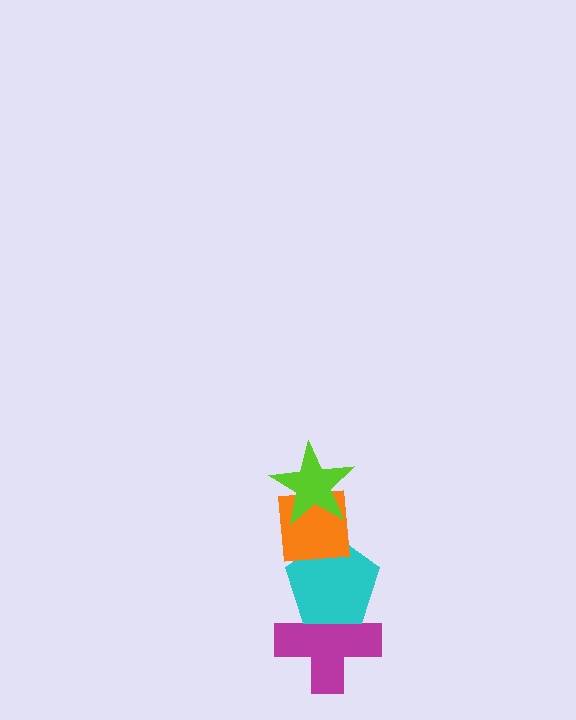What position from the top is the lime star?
The lime star is 1st from the top.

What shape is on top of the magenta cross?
The cyan pentagon is on top of the magenta cross.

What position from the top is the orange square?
The orange square is 2nd from the top.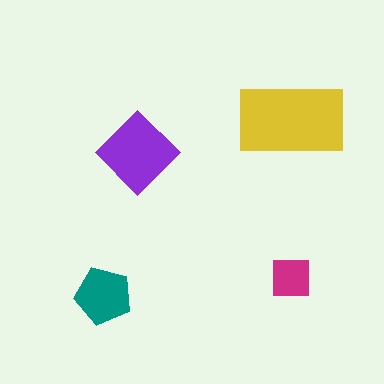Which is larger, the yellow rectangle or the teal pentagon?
The yellow rectangle.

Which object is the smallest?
The magenta square.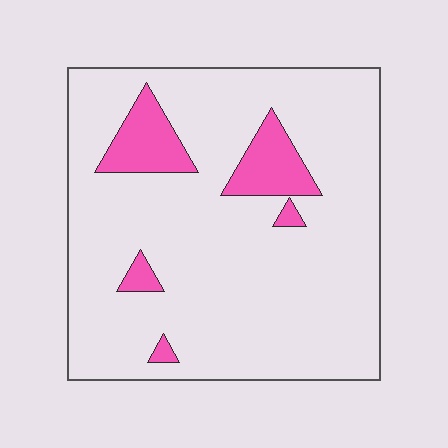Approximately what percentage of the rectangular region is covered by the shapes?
Approximately 10%.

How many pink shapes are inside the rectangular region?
5.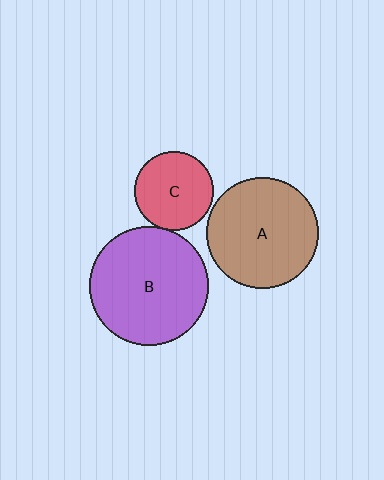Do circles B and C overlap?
Yes.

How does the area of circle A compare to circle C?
Approximately 2.0 times.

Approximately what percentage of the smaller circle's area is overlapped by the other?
Approximately 5%.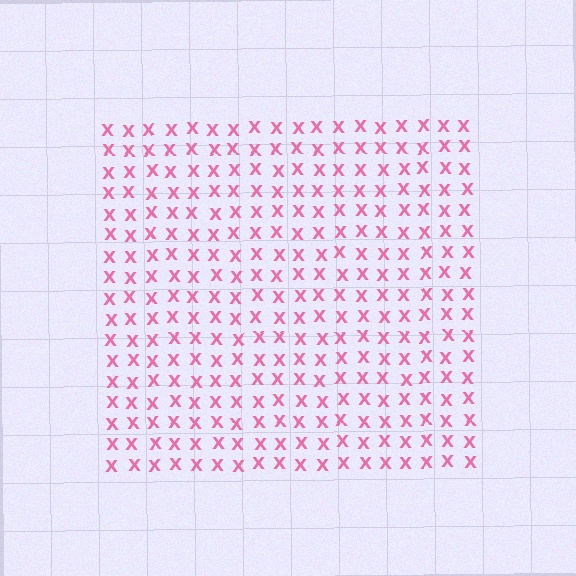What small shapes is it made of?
It is made of small letter X's.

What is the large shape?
The large shape is a square.